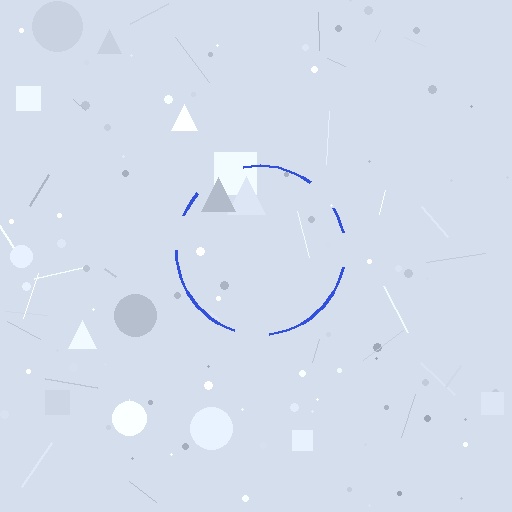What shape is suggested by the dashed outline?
The dashed outline suggests a circle.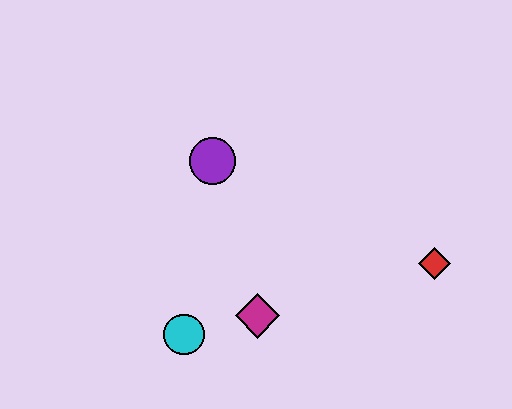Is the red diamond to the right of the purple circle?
Yes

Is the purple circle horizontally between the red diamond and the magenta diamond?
No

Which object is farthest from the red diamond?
The cyan circle is farthest from the red diamond.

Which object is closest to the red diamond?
The magenta diamond is closest to the red diamond.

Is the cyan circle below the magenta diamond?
Yes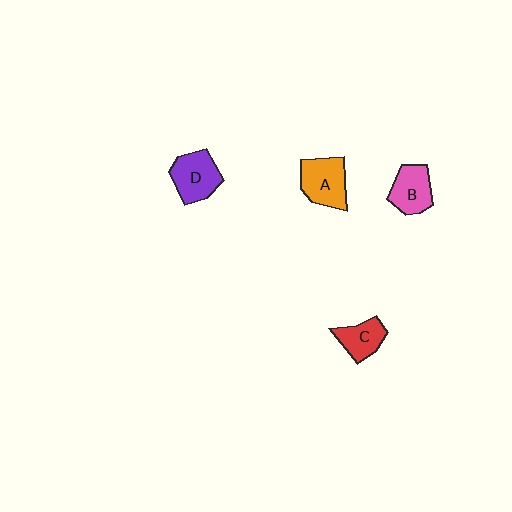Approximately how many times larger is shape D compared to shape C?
Approximately 1.4 times.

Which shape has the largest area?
Shape A (orange).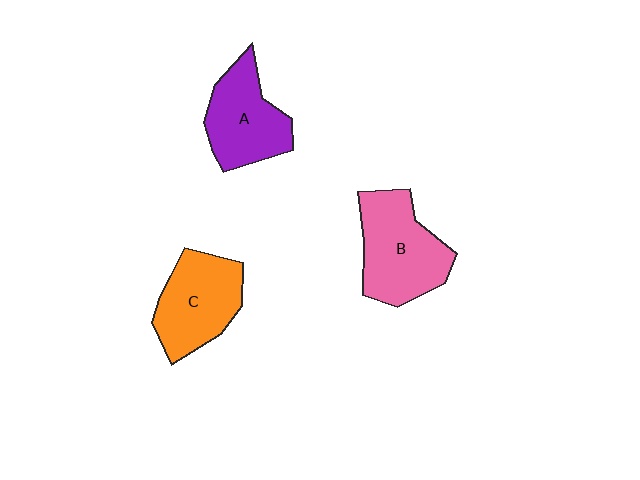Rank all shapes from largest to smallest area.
From largest to smallest: B (pink), C (orange), A (purple).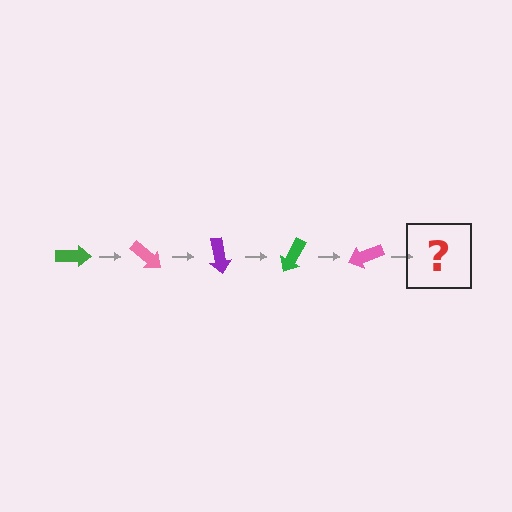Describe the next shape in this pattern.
It should be a purple arrow, rotated 200 degrees from the start.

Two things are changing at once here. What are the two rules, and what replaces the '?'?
The two rules are that it rotates 40 degrees each step and the color cycles through green, pink, and purple. The '?' should be a purple arrow, rotated 200 degrees from the start.